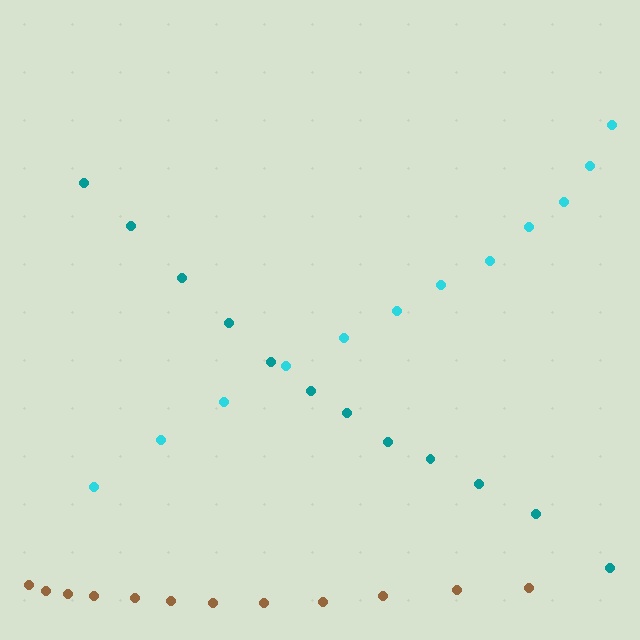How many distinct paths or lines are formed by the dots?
There are 3 distinct paths.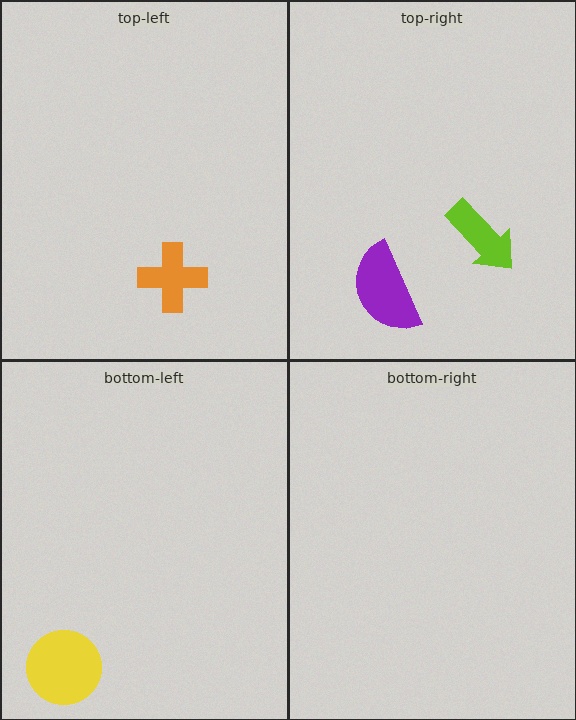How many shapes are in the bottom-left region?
1.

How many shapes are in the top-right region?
2.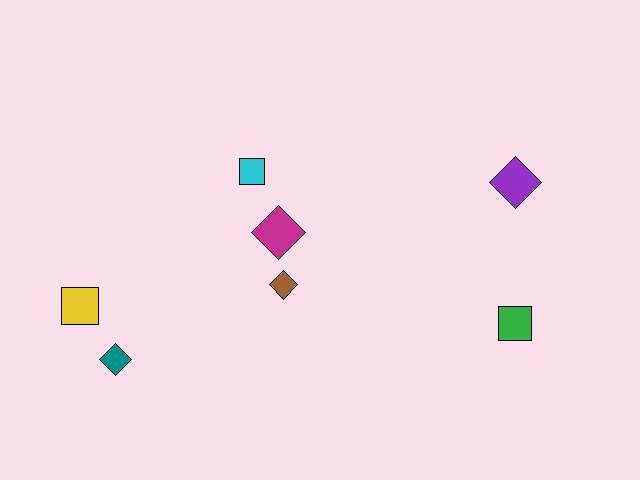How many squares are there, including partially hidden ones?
There are 3 squares.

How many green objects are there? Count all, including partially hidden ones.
There is 1 green object.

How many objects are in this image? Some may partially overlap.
There are 7 objects.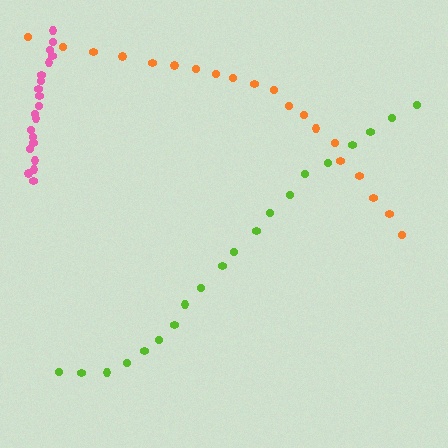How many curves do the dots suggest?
There are 3 distinct paths.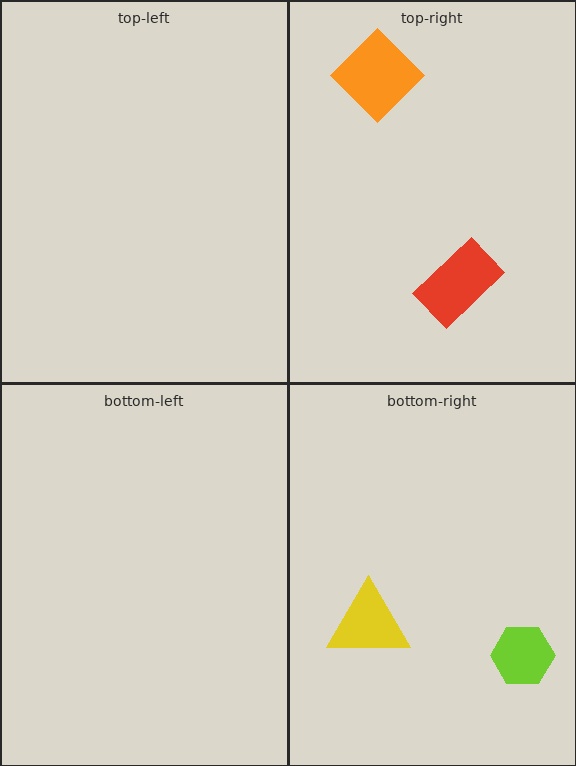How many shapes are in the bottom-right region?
2.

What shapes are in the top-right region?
The orange diamond, the red rectangle.